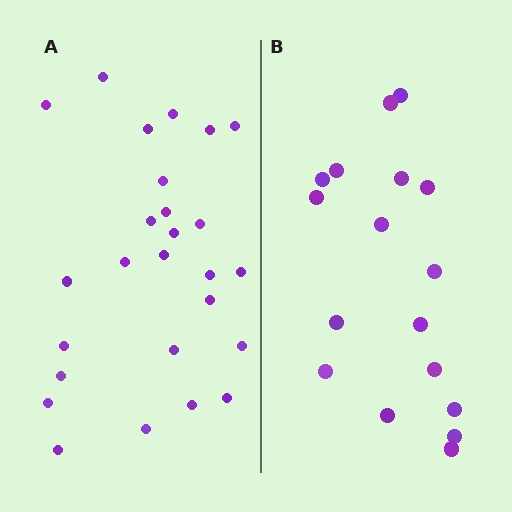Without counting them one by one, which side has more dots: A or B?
Region A (the left region) has more dots.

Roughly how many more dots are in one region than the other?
Region A has roughly 8 or so more dots than region B.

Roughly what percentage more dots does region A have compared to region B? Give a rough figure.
About 55% more.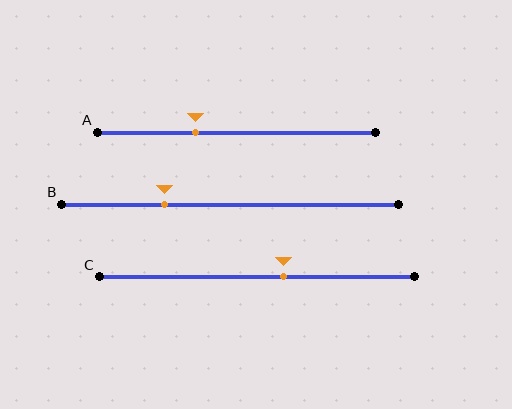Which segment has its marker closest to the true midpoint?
Segment C has its marker closest to the true midpoint.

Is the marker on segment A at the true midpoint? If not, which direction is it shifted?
No, the marker on segment A is shifted to the left by about 15% of the segment length.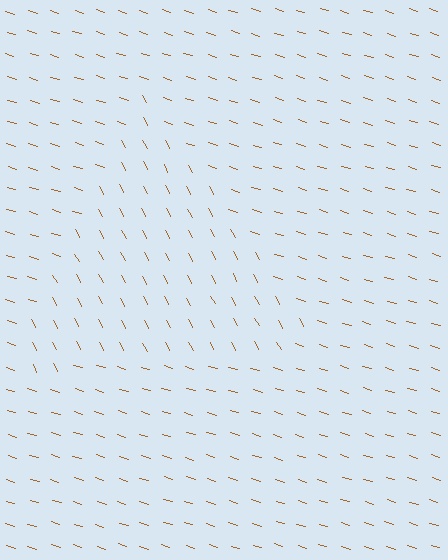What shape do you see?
I see a triangle.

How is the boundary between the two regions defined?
The boundary is defined purely by a change in line orientation (approximately 45 degrees difference). All lines are the same color and thickness.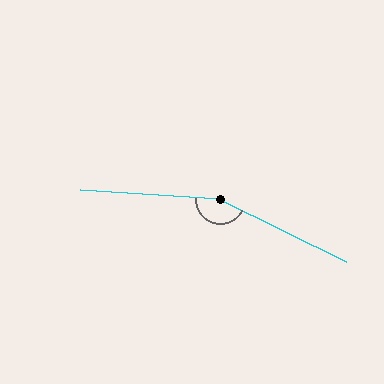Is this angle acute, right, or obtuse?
It is obtuse.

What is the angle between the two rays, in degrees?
Approximately 157 degrees.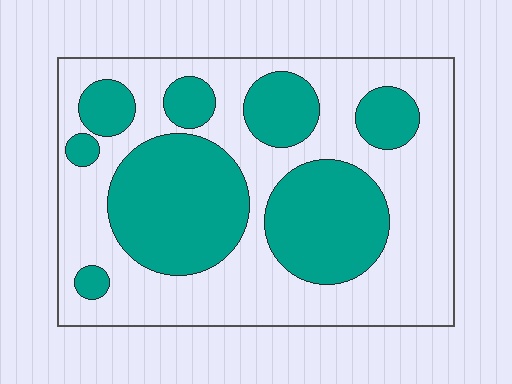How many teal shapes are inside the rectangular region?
8.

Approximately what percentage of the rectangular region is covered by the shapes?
Approximately 40%.